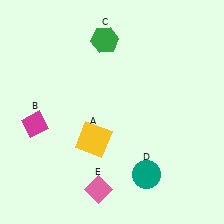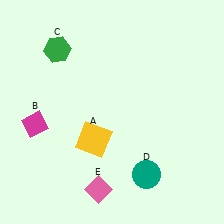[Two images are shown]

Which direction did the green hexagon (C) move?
The green hexagon (C) moved left.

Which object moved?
The green hexagon (C) moved left.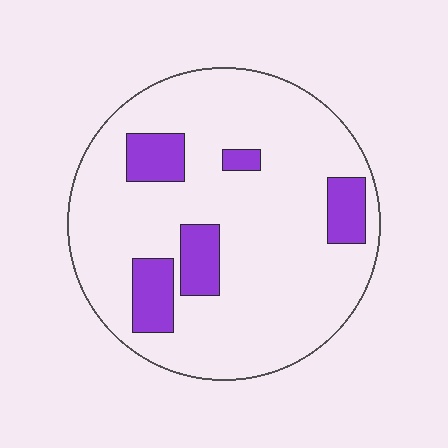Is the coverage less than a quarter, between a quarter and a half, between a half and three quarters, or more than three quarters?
Less than a quarter.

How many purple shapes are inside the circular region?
5.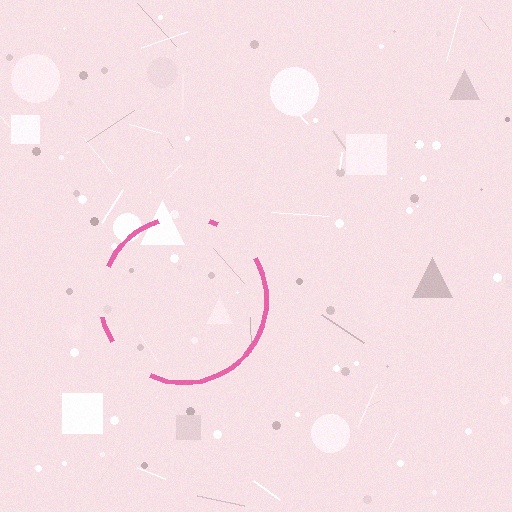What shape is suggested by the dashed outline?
The dashed outline suggests a circle.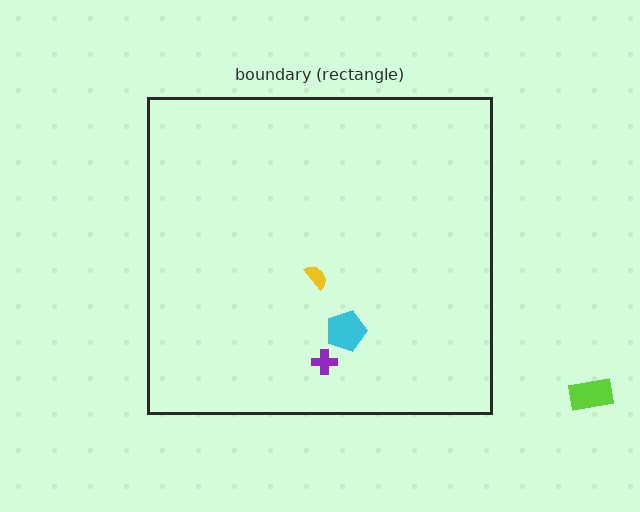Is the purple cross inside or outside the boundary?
Inside.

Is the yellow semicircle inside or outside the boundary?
Inside.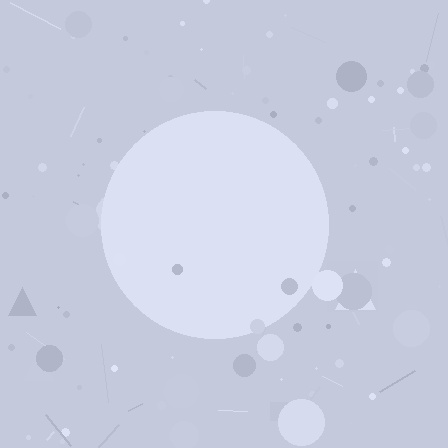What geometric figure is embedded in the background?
A circle is embedded in the background.